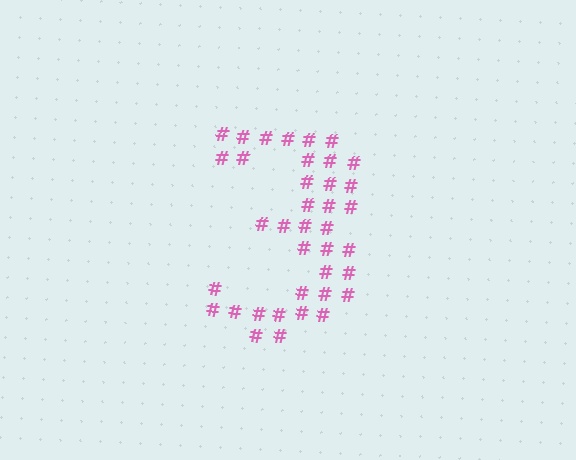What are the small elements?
The small elements are hash symbols.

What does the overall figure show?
The overall figure shows the digit 3.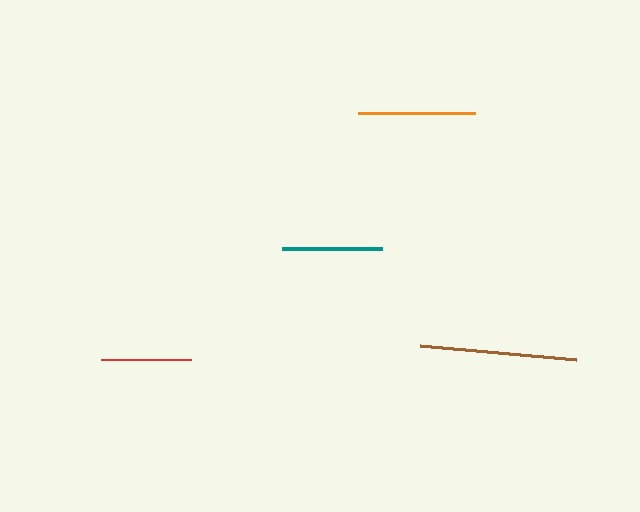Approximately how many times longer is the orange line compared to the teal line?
The orange line is approximately 1.2 times the length of the teal line.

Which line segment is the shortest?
The red line is the shortest at approximately 91 pixels.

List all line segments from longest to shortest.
From longest to shortest: brown, orange, teal, red.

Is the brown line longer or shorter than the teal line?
The brown line is longer than the teal line.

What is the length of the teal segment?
The teal segment is approximately 99 pixels long.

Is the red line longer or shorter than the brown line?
The brown line is longer than the red line.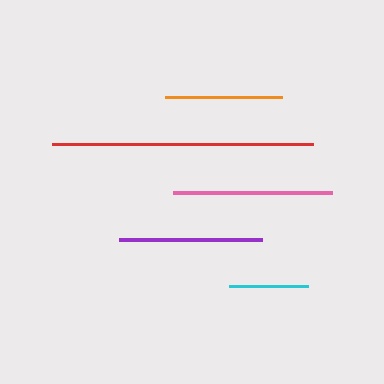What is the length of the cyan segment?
The cyan segment is approximately 78 pixels long.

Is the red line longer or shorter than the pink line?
The red line is longer than the pink line.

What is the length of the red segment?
The red segment is approximately 261 pixels long.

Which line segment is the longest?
The red line is the longest at approximately 261 pixels.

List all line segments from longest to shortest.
From longest to shortest: red, pink, purple, orange, cyan.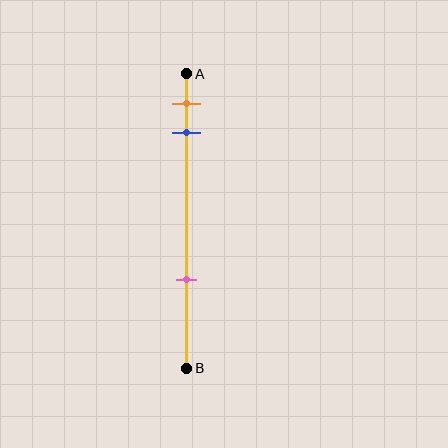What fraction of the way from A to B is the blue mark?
The blue mark is approximately 20% (0.2) of the way from A to B.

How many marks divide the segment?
There are 3 marks dividing the segment.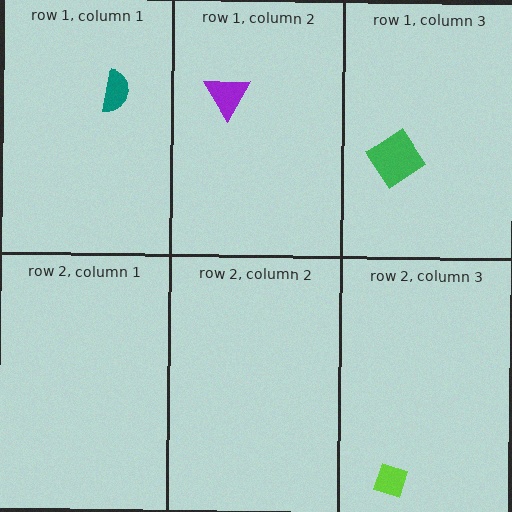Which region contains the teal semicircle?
The row 1, column 1 region.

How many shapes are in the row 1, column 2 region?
1.